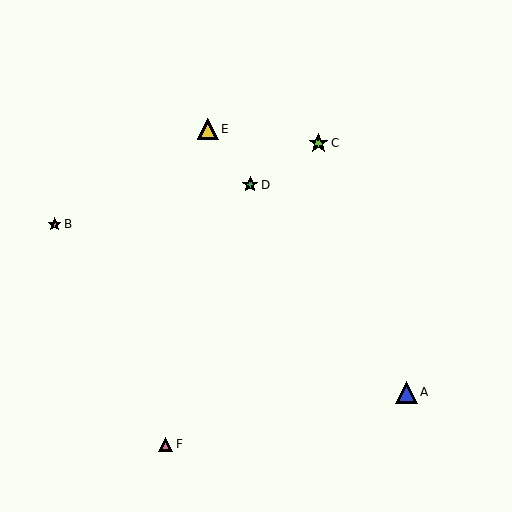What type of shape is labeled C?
Shape C is a lime star.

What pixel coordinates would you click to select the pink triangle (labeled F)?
Click at (165, 445) to select the pink triangle F.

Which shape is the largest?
The blue triangle (labeled A) is the largest.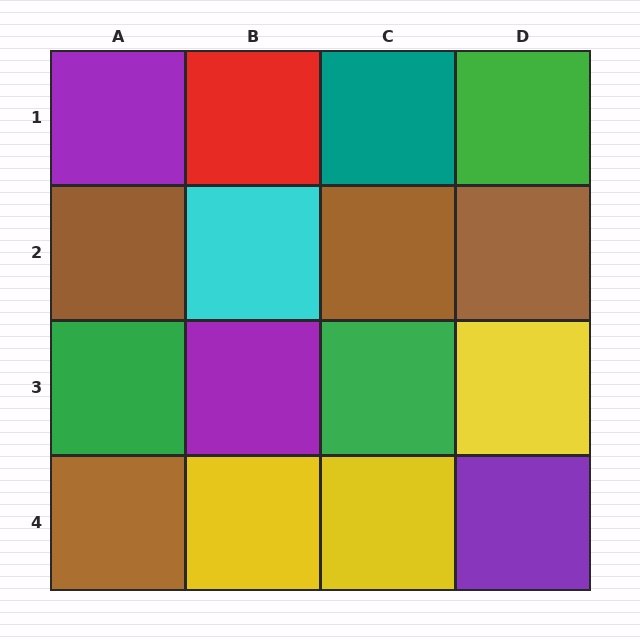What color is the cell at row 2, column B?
Cyan.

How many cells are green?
3 cells are green.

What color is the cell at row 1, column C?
Teal.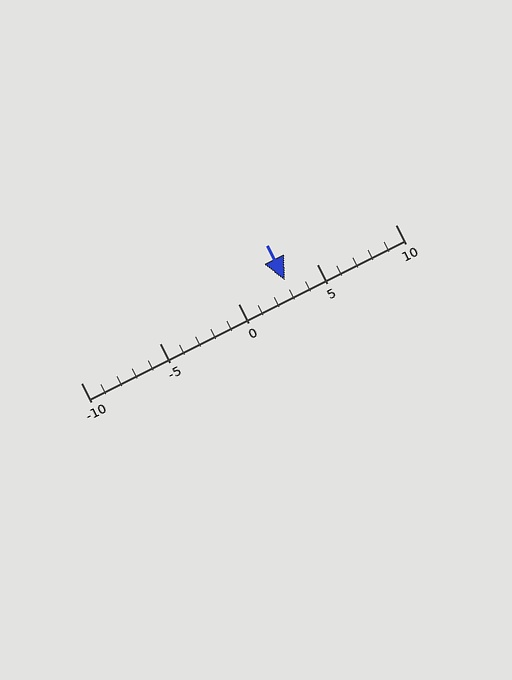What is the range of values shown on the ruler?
The ruler shows values from -10 to 10.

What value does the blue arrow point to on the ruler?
The blue arrow points to approximately 3.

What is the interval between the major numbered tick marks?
The major tick marks are spaced 5 units apart.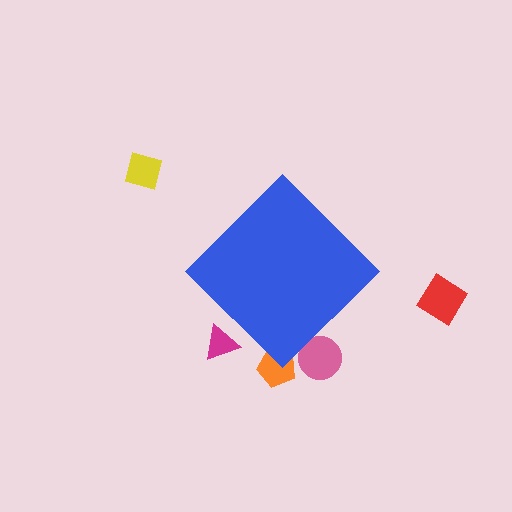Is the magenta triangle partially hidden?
Yes, the magenta triangle is partially hidden behind the blue diamond.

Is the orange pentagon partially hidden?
Yes, the orange pentagon is partially hidden behind the blue diamond.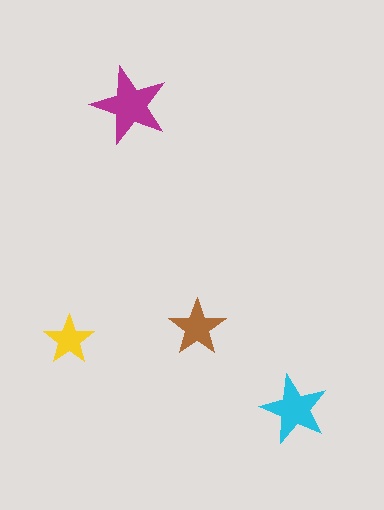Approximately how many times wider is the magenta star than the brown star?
About 1.5 times wider.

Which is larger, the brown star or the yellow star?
The brown one.